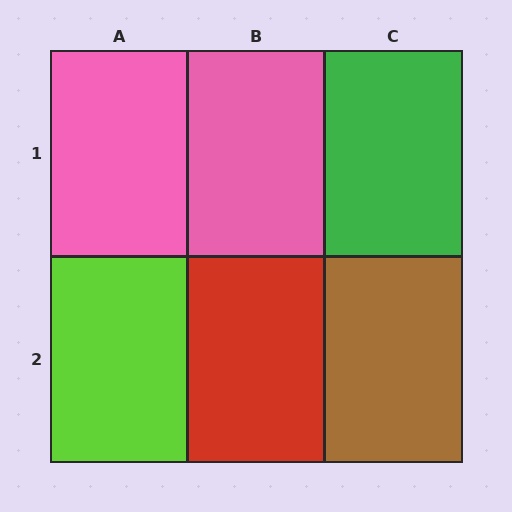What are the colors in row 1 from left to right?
Pink, pink, green.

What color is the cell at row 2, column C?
Brown.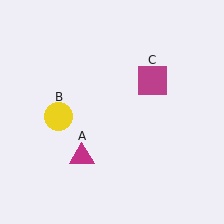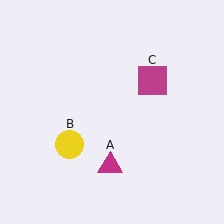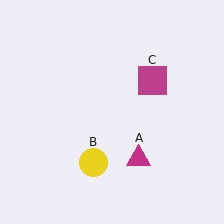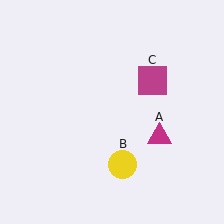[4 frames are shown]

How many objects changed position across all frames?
2 objects changed position: magenta triangle (object A), yellow circle (object B).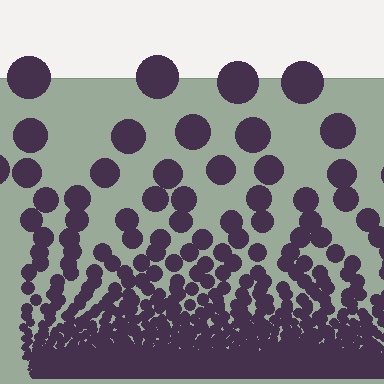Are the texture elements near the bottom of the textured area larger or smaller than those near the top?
Smaller. The gradient is inverted — elements near the bottom are smaller and denser.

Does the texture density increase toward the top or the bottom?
Density increases toward the bottom.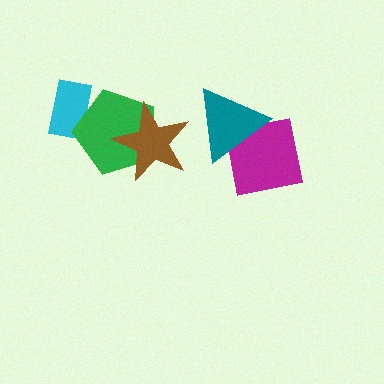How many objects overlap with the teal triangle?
1 object overlaps with the teal triangle.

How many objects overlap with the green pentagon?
2 objects overlap with the green pentagon.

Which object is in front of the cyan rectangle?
The green pentagon is in front of the cyan rectangle.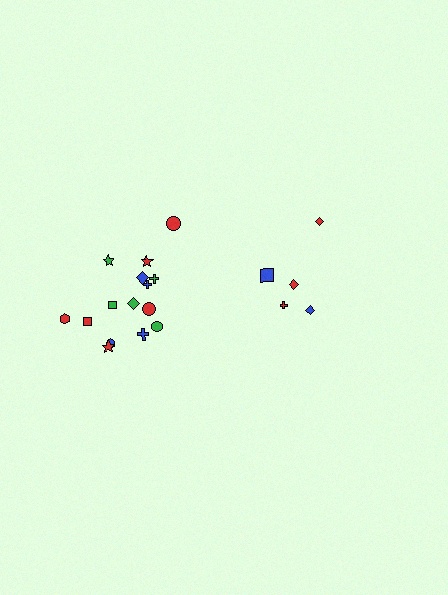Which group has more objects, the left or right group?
The left group.